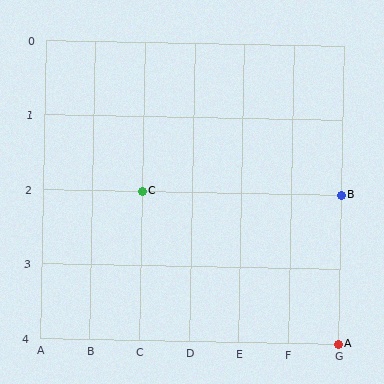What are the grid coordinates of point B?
Point B is at grid coordinates (G, 2).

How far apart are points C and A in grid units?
Points C and A are 4 columns and 2 rows apart (about 4.5 grid units diagonally).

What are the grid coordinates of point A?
Point A is at grid coordinates (G, 4).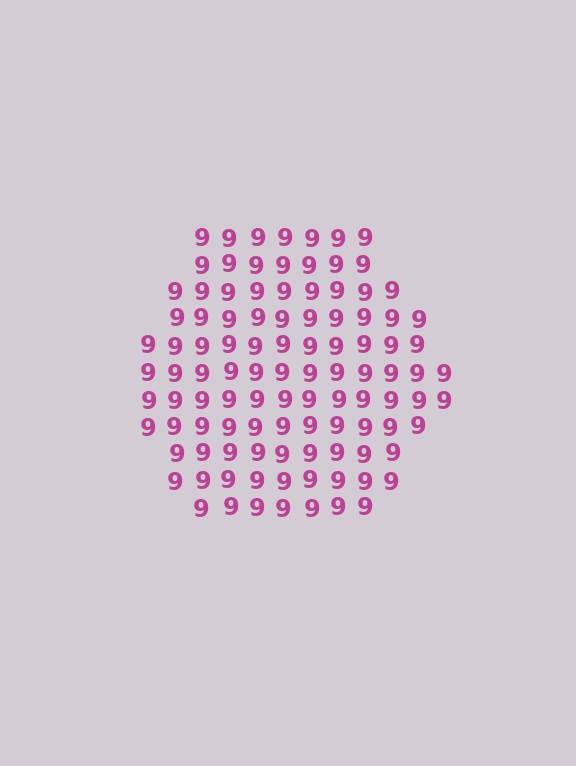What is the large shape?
The large shape is a hexagon.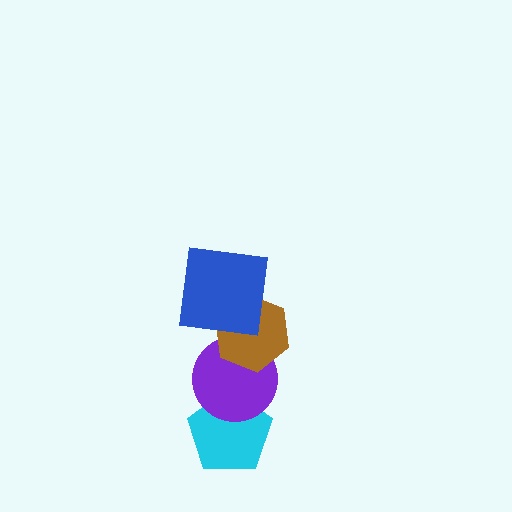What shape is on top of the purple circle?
The brown hexagon is on top of the purple circle.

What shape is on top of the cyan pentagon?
The purple circle is on top of the cyan pentagon.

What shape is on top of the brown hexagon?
The blue square is on top of the brown hexagon.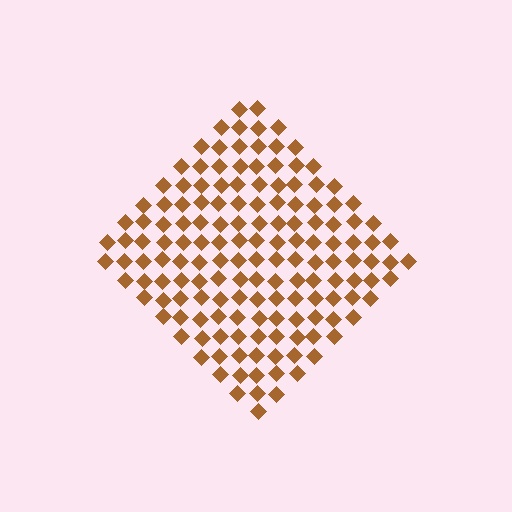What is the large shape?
The large shape is a diamond.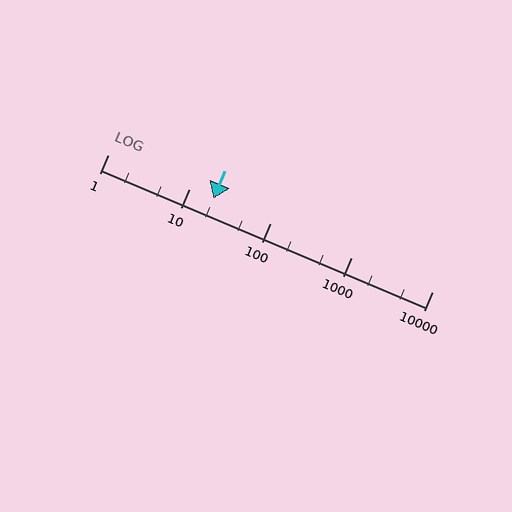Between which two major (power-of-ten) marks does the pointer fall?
The pointer is between 10 and 100.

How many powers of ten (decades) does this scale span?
The scale spans 4 decades, from 1 to 10000.